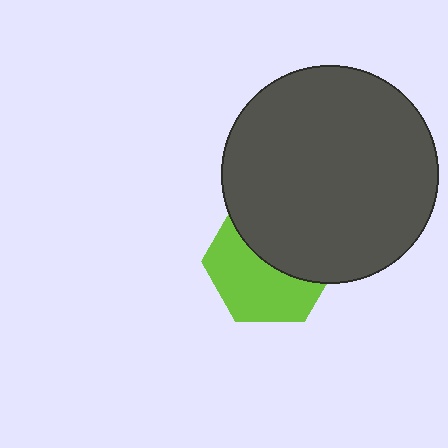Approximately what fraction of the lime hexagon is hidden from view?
Roughly 48% of the lime hexagon is hidden behind the dark gray circle.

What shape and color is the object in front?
The object in front is a dark gray circle.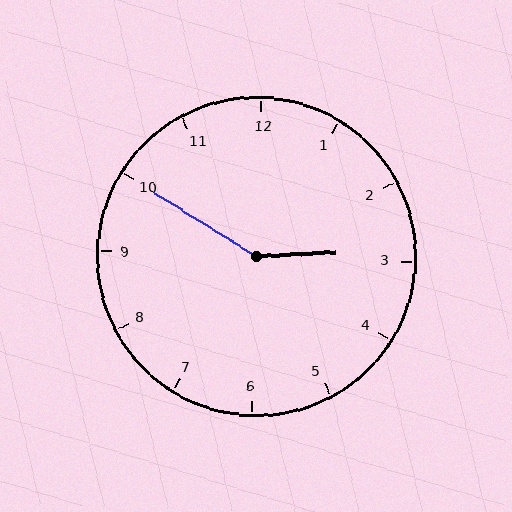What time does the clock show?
2:50.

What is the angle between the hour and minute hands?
Approximately 145 degrees.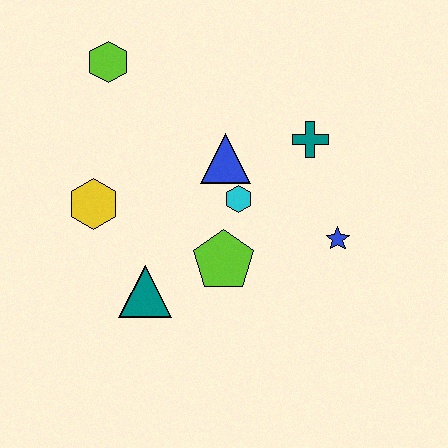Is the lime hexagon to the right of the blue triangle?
No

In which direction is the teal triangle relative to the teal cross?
The teal triangle is to the left of the teal cross.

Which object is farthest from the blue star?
The lime hexagon is farthest from the blue star.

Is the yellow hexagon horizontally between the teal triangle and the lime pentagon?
No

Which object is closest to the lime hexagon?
The yellow hexagon is closest to the lime hexagon.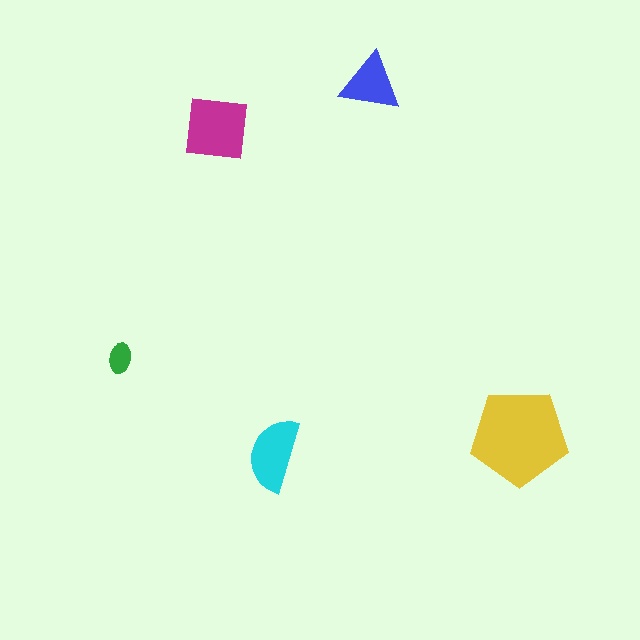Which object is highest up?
The blue triangle is topmost.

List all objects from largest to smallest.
The yellow pentagon, the magenta square, the cyan semicircle, the blue triangle, the green ellipse.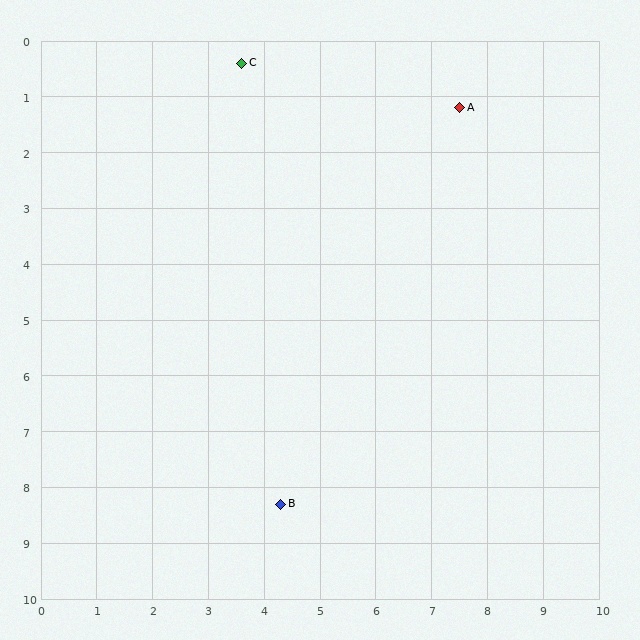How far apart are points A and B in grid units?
Points A and B are about 7.8 grid units apart.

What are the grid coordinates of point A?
Point A is at approximately (7.5, 1.2).